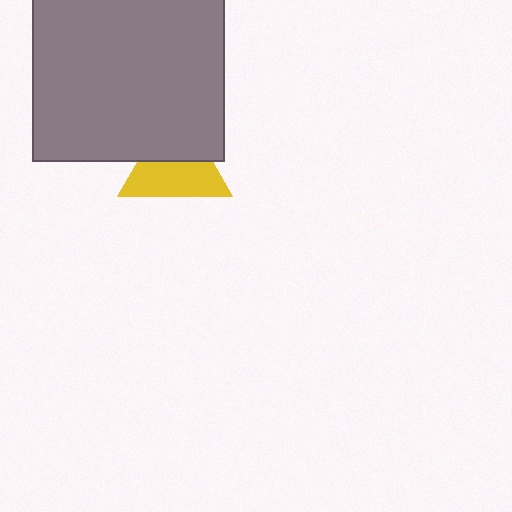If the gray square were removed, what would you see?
You would see the complete yellow triangle.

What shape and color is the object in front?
The object in front is a gray square.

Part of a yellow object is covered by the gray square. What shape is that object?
It is a triangle.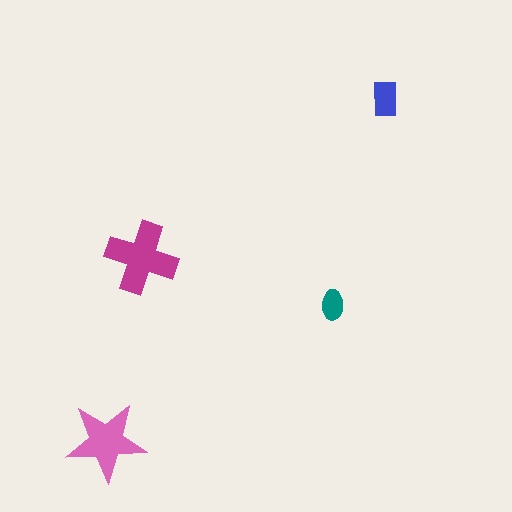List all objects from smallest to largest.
The teal ellipse, the blue rectangle, the pink star, the magenta cross.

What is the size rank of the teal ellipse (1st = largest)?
4th.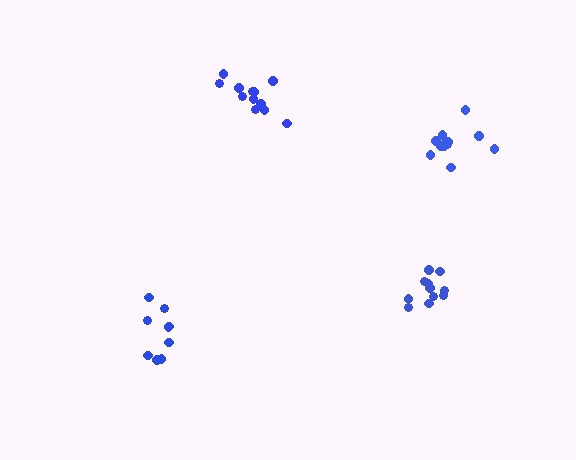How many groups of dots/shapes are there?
There are 4 groups.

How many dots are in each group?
Group 1: 12 dots, Group 2: 11 dots, Group 3: 9 dots, Group 4: 12 dots (44 total).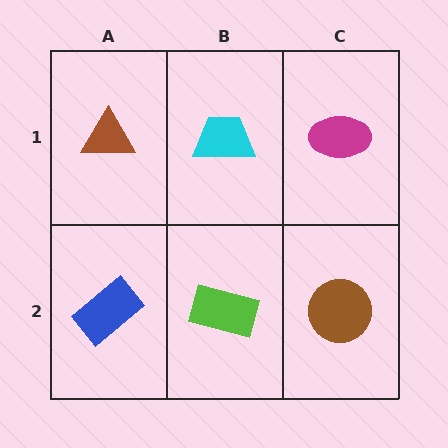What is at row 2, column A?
A blue rectangle.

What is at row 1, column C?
A magenta ellipse.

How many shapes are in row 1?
3 shapes.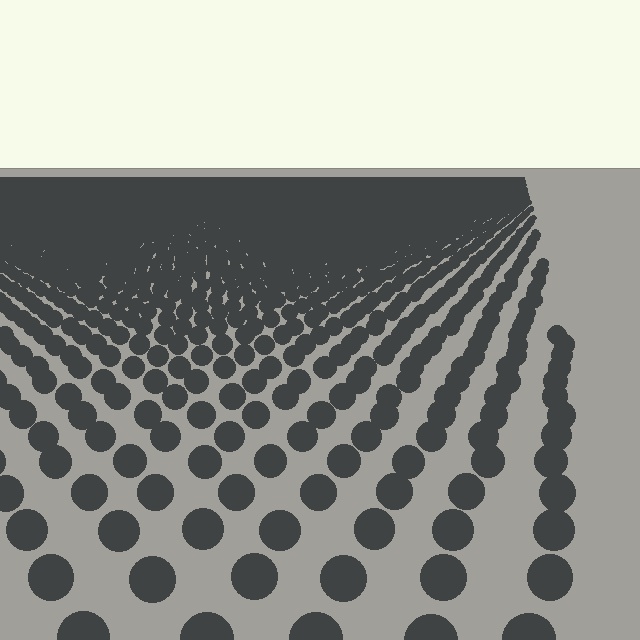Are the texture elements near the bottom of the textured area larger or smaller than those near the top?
Larger. Near the bottom, elements are closer to the viewer and appear at a bigger on-screen size.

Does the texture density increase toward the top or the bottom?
Density increases toward the top.